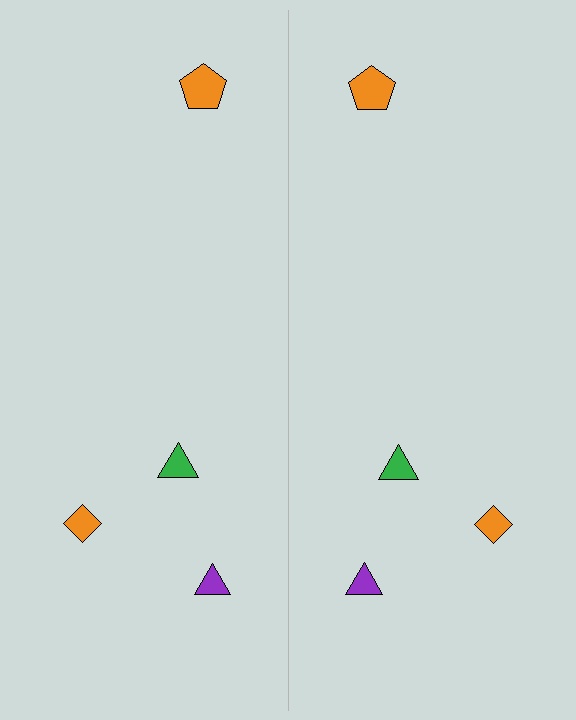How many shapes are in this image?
There are 8 shapes in this image.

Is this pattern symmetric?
Yes, this pattern has bilateral (reflection) symmetry.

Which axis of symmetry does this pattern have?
The pattern has a vertical axis of symmetry running through the center of the image.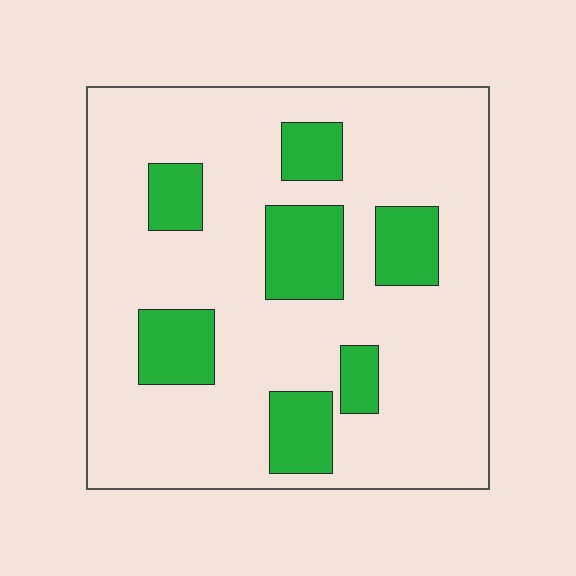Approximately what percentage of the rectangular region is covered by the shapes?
Approximately 20%.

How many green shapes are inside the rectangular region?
7.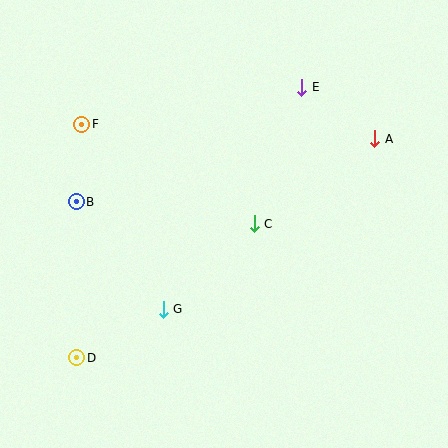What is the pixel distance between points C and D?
The distance between C and D is 222 pixels.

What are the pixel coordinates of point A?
Point A is at (375, 139).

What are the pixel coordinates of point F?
Point F is at (82, 124).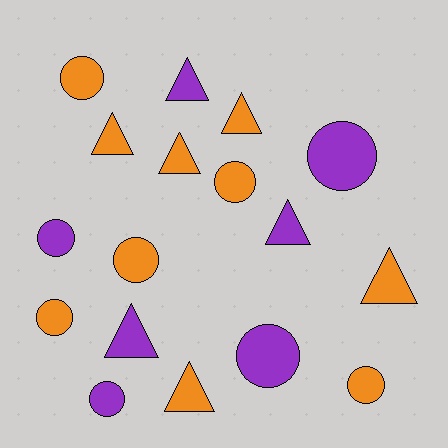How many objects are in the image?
There are 17 objects.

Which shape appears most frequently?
Circle, with 9 objects.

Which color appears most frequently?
Orange, with 10 objects.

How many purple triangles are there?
There are 3 purple triangles.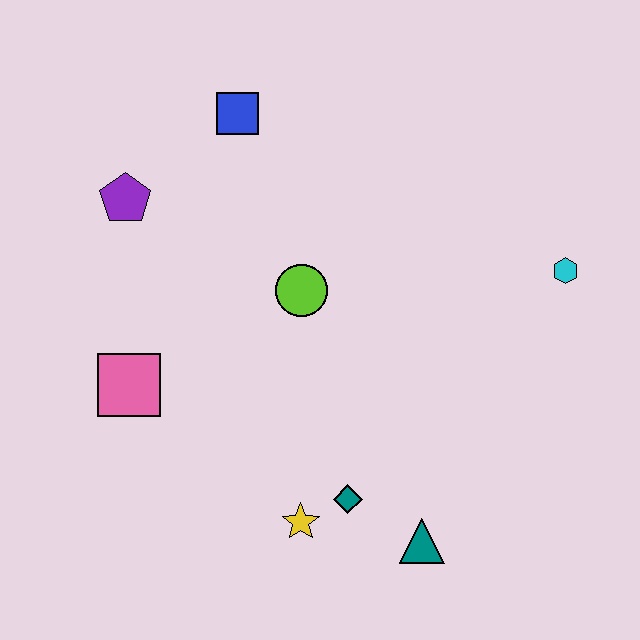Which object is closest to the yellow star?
The teal diamond is closest to the yellow star.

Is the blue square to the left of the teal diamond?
Yes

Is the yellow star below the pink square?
Yes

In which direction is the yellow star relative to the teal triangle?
The yellow star is to the left of the teal triangle.